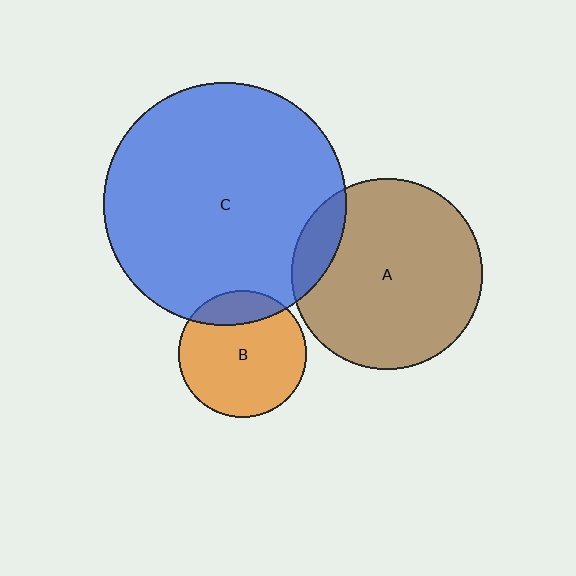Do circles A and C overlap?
Yes.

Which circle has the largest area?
Circle C (blue).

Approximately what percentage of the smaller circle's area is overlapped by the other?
Approximately 10%.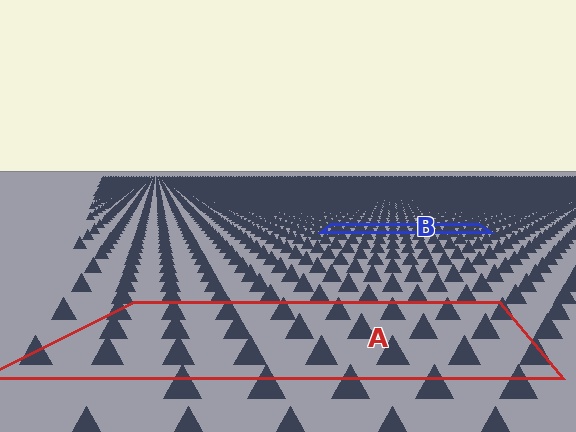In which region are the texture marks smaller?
The texture marks are smaller in region B, because it is farther away.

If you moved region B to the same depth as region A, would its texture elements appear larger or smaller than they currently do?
They would appear larger. At a closer depth, the same texture elements are projected at a bigger on-screen size.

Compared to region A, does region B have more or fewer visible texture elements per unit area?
Region B has more texture elements per unit area — they are packed more densely because it is farther away.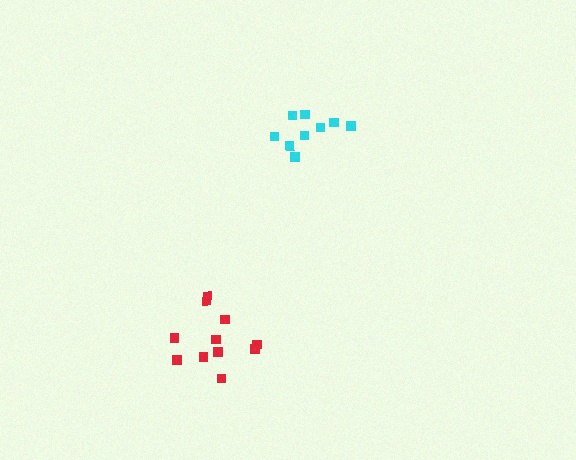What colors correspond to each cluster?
The clusters are colored: red, cyan.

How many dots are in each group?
Group 1: 11 dots, Group 2: 9 dots (20 total).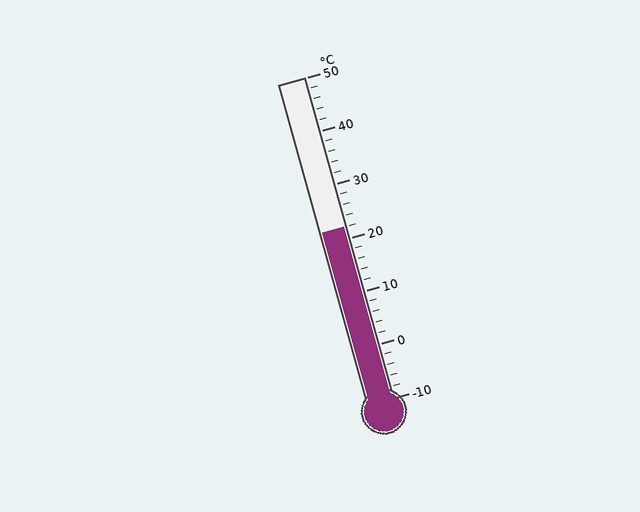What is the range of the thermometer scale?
The thermometer scale ranges from -10°C to 50°C.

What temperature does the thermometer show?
The thermometer shows approximately 22°C.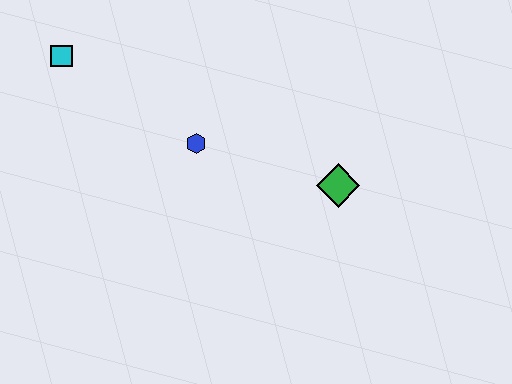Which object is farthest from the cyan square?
The green diamond is farthest from the cyan square.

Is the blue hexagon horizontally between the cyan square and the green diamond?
Yes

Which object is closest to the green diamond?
The blue hexagon is closest to the green diamond.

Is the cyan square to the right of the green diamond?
No